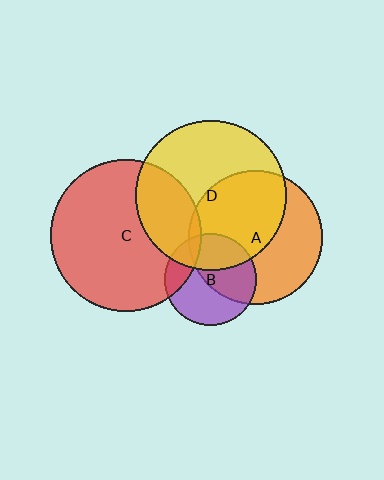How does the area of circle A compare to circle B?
Approximately 2.1 times.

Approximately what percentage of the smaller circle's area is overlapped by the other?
Approximately 20%.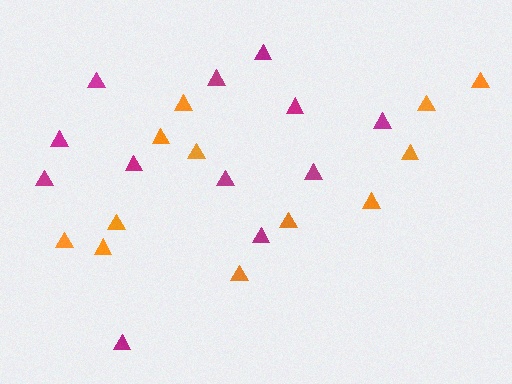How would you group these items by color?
There are 2 groups: one group of orange triangles (12) and one group of magenta triangles (12).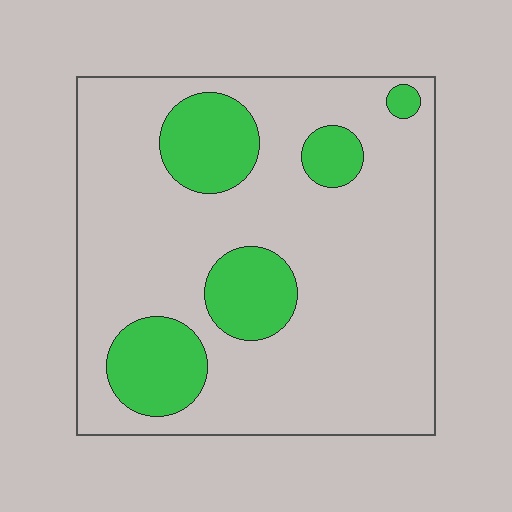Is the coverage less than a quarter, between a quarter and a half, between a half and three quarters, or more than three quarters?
Less than a quarter.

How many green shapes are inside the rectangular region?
5.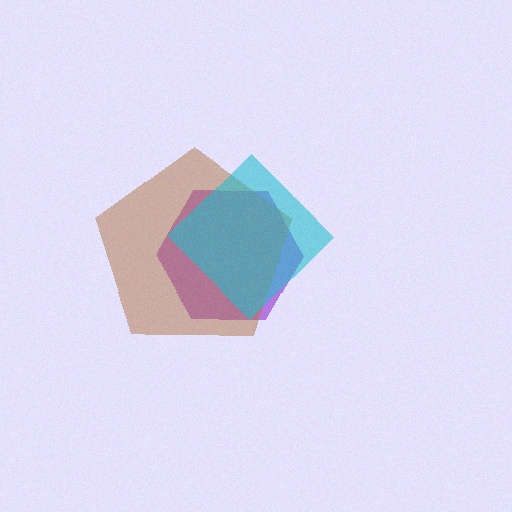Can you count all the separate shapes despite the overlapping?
Yes, there are 3 separate shapes.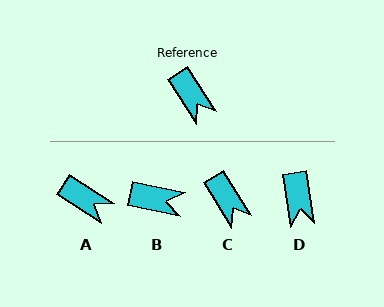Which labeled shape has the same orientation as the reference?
C.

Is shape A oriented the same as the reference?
No, it is off by about 25 degrees.